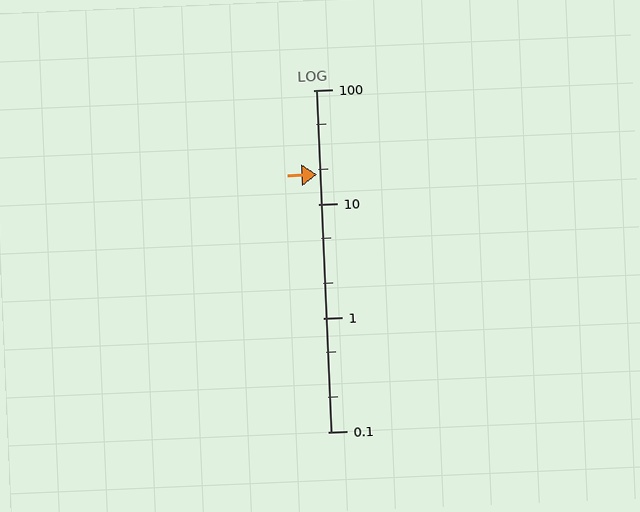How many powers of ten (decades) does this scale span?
The scale spans 3 decades, from 0.1 to 100.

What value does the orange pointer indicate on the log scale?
The pointer indicates approximately 18.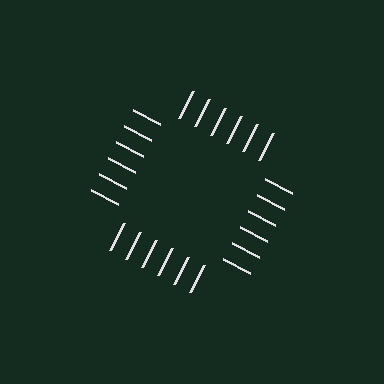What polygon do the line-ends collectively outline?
An illusory square — the line segments terminate on its edges but no continuous stroke is drawn.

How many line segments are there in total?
24 — 6 along each of the 4 edges.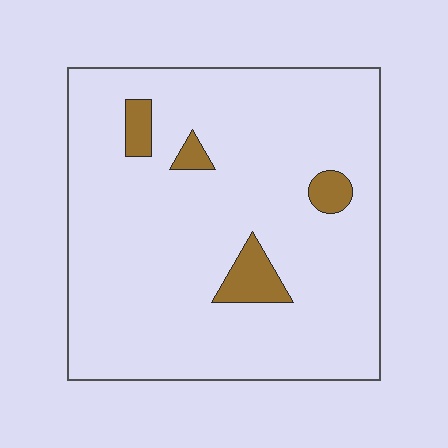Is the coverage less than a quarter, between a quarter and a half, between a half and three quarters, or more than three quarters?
Less than a quarter.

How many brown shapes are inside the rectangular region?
4.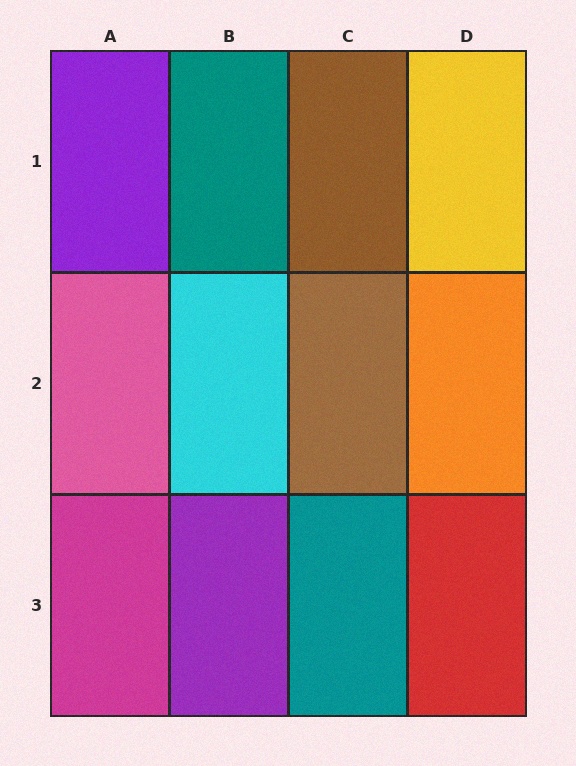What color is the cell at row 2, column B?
Cyan.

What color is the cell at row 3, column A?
Magenta.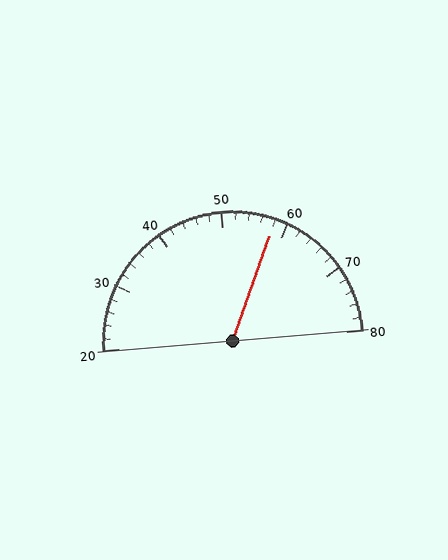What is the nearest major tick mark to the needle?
The nearest major tick mark is 60.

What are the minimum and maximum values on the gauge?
The gauge ranges from 20 to 80.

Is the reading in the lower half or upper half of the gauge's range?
The reading is in the upper half of the range (20 to 80).